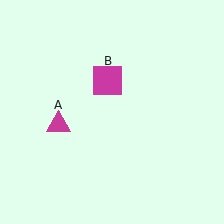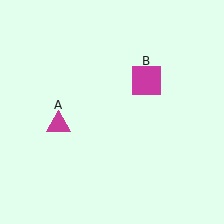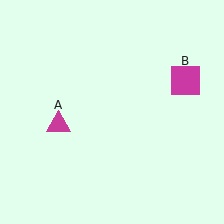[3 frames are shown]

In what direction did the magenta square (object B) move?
The magenta square (object B) moved right.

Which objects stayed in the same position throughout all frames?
Magenta triangle (object A) remained stationary.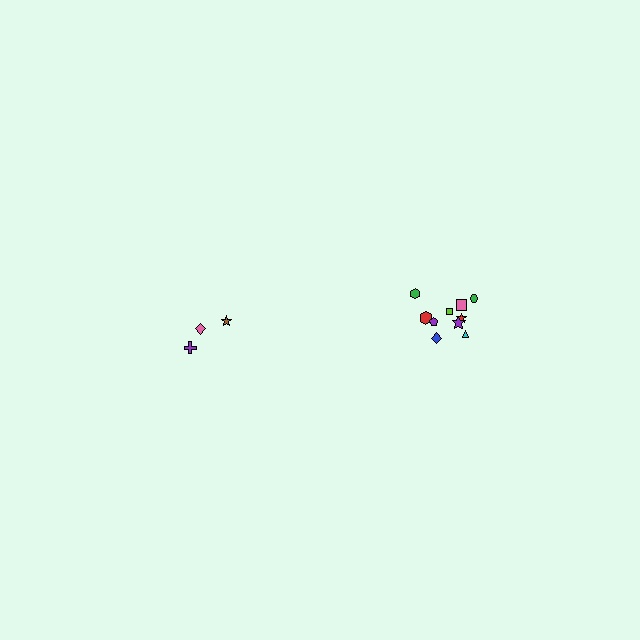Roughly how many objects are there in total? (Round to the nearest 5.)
Roughly 15 objects in total.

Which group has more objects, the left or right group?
The right group.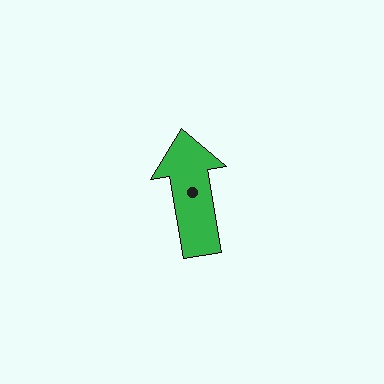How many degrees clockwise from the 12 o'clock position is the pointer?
Approximately 350 degrees.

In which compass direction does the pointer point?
North.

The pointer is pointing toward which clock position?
Roughly 12 o'clock.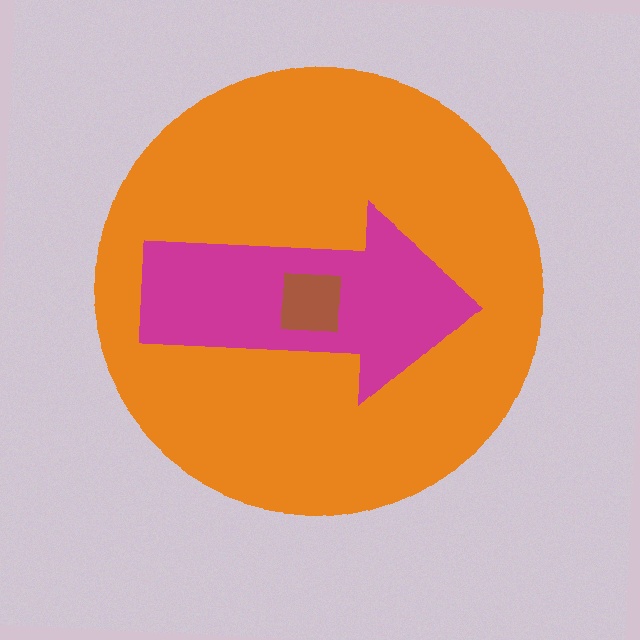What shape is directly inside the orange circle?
The magenta arrow.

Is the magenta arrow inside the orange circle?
Yes.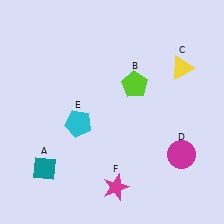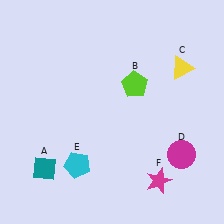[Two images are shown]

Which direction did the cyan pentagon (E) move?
The cyan pentagon (E) moved down.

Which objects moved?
The objects that moved are: the cyan pentagon (E), the magenta star (F).